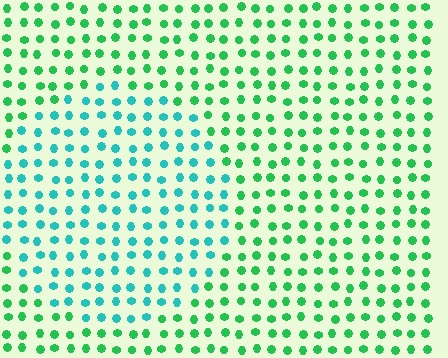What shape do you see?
I see a circle.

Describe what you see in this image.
The image is filled with small green elements in a uniform arrangement. A circle-shaped region is visible where the elements are tinted to a slightly different hue, forming a subtle color boundary.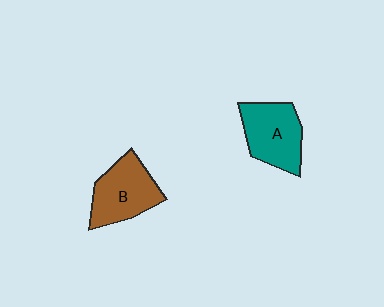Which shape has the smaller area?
Shape A (teal).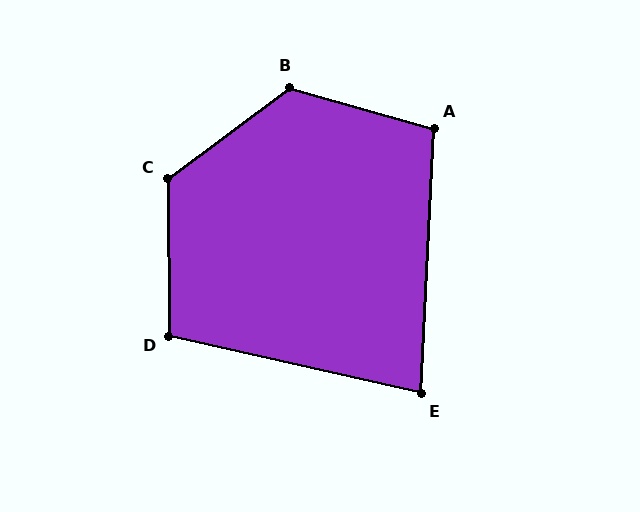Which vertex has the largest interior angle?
B, at approximately 127 degrees.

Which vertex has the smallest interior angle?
E, at approximately 80 degrees.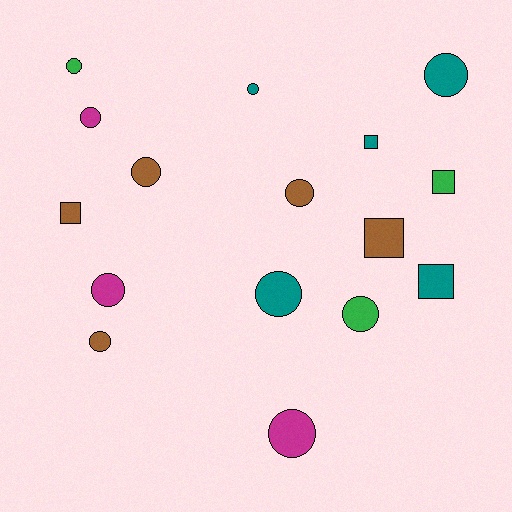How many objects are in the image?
There are 16 objects.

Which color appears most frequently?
Teal, with 5 objects.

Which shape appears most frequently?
Circle, with 11 objects.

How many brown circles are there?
There are 3 brown circles.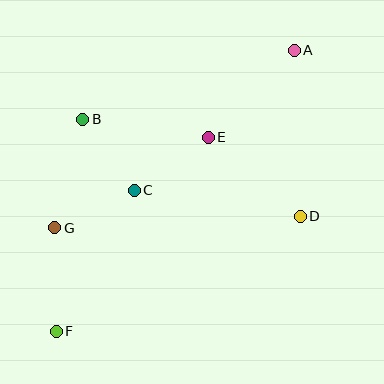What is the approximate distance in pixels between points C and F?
The distance between C and F is approximately 161 pixels.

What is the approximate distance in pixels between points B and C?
The distance between B and C is approximately 88 pixels.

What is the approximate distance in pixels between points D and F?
The distance between D and F is approximately 270 pixels.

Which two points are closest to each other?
Points C and G are closest to each other.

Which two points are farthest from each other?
Points A and F are farthest from each other.